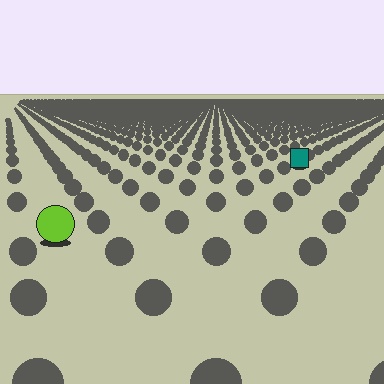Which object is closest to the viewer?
The lime circle is closest. The texture marks near it are larger and more spread out.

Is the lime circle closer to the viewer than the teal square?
Yes. The lime circle is closer — you can tell from the texture gradient: the ground texture is coarser near it.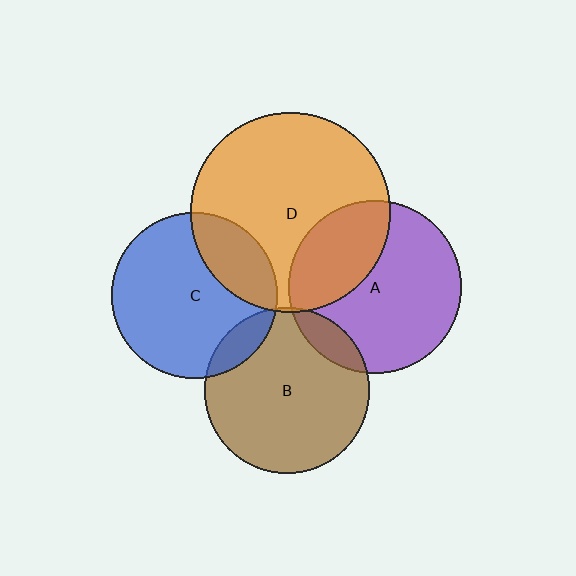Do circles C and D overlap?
Yes.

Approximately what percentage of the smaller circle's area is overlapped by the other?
Approximately 25%.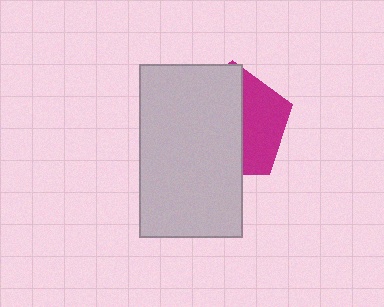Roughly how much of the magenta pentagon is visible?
A small part of it is visible (roughly 37%).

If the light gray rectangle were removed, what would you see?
You would see the complete magenta pentagon.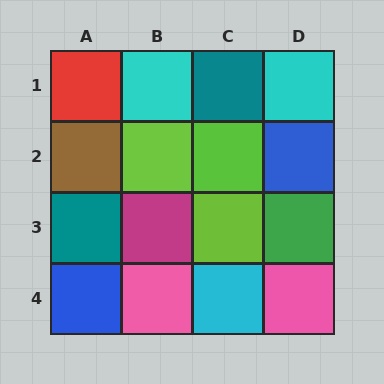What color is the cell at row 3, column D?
Green.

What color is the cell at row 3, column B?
Magenta.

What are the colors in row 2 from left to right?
Brown, lime, lime, blue.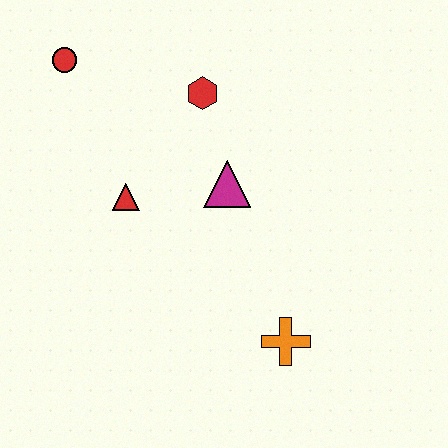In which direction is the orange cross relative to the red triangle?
The orange cross is to the right of the red triangle.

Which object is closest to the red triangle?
The magenta triangle is closest to the red triangle.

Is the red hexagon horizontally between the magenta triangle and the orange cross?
No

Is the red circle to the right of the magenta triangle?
No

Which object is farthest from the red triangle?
The orange cross is farthest from the red triangle.